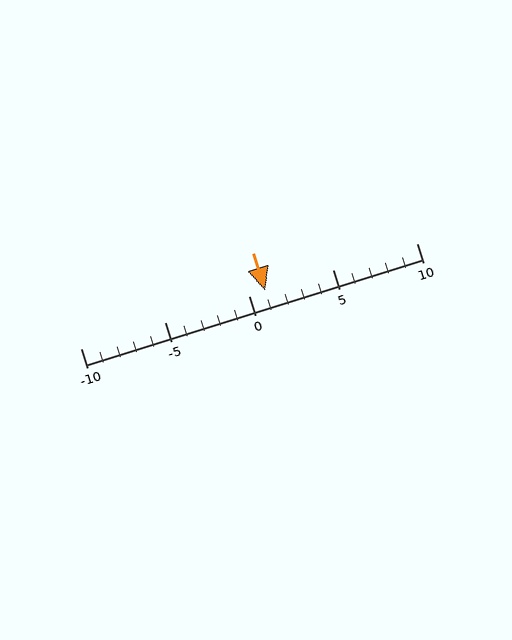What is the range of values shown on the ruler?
The ruler shows values from -10 to 10.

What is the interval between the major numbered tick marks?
The major tick marks are spaced 5 units apart.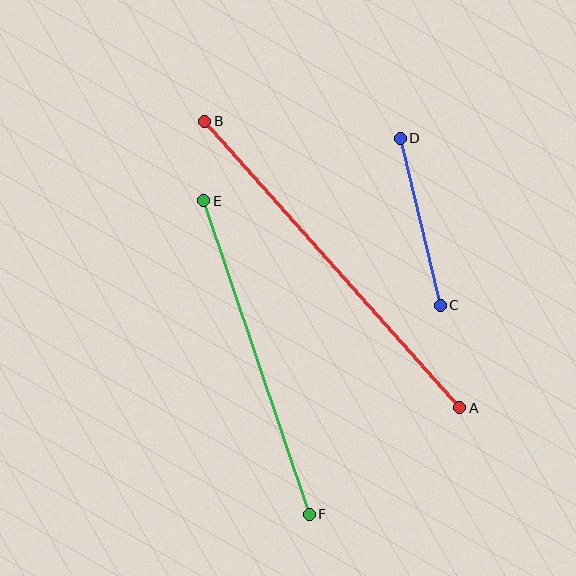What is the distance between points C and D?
The distance is approximately 172 pixels.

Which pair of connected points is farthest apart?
Points A and B are farthest apart.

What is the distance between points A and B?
The distance is approximately 383 pixels.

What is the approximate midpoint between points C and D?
The midpoint is at approximately (420, 222) pixels.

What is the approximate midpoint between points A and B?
The midpoint is at approximately (332, 264) pixels.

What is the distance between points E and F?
The distance is approximately 331 pixels.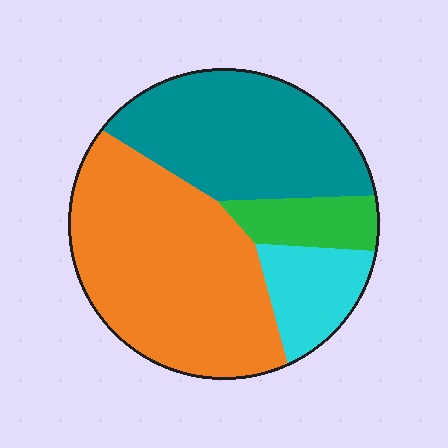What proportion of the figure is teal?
Teal takes up between a quarter and a half of the figure.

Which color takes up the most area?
Orange, at roughly 45%.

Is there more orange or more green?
Orange.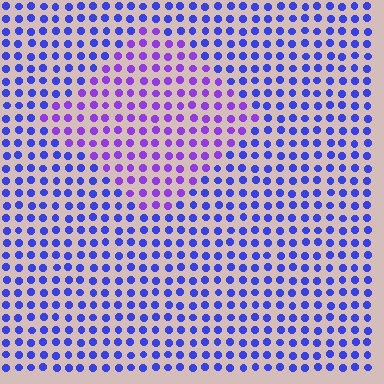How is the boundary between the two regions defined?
The boundary is defined purely by a slight shift in hue (about 36 degrees). Spacing, size, and orientation are identical on both sides.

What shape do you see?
I see a diamond.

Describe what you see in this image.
The image is filled with small blue elements in a uniform arrangement. A diamond-shaped region is visible where the elements are tinted to a slightly different hue, forming a subtle color boundary.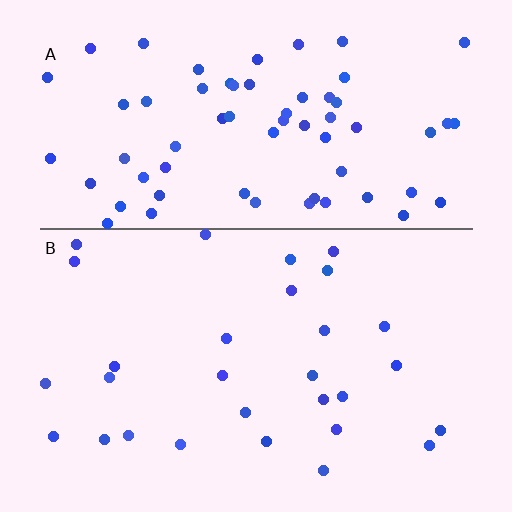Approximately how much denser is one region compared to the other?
Approximately 2.3× — region A over region B.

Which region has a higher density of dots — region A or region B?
A (the top).